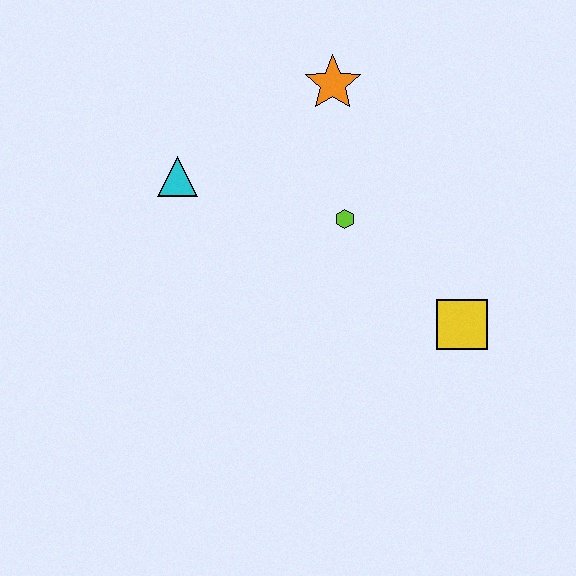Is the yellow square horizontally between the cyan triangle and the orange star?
No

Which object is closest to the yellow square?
The lime hexagon is closest to the yellow square.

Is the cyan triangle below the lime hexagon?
No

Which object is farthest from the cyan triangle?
The yellow square is farthest from the cyan triangle.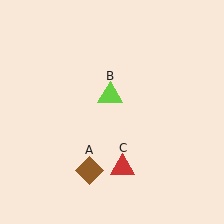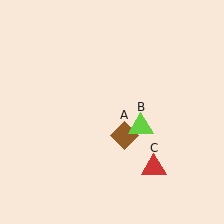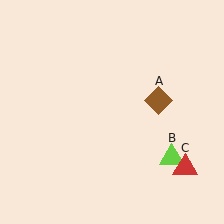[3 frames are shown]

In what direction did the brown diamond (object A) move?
The brown diamond (object A) moved up and to the right.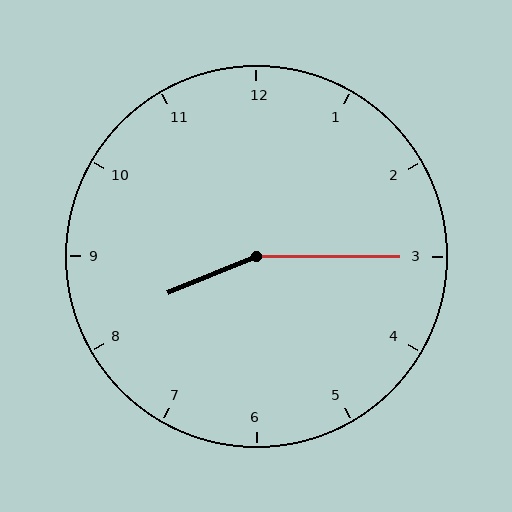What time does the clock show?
8:15.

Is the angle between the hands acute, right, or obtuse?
It is obtuse.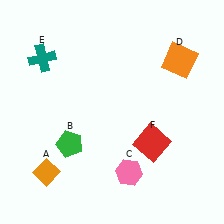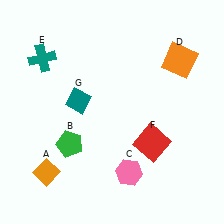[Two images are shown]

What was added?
A teal diamond (G) was added in Image 2.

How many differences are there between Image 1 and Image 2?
There is 1 difference between the two images.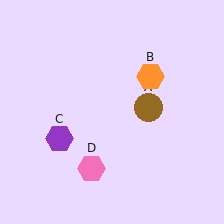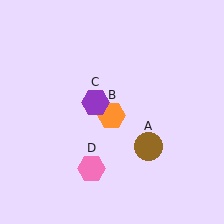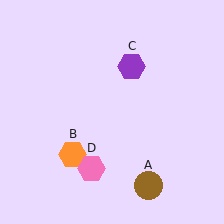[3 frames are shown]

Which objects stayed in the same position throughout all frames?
Pink hexagon (object D) remained stationary.